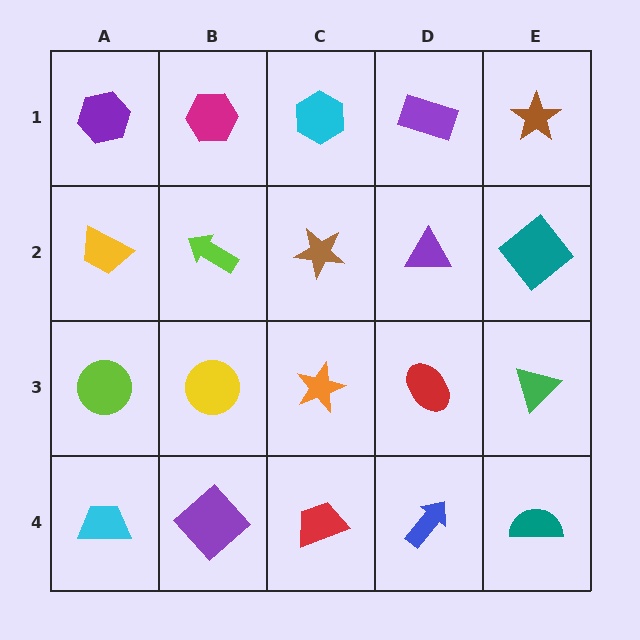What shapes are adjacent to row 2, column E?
A brown star (row 1, column E), a green triangle (row 3, column E), a purple triangle (row 2, column D).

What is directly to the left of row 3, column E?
A red ellipse.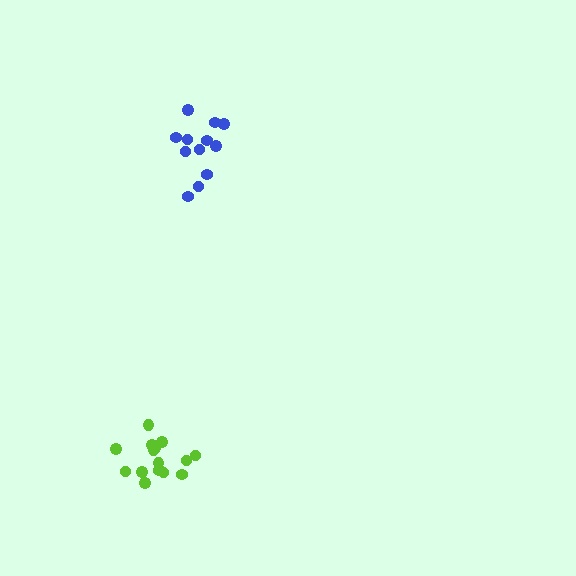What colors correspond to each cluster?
The clusters are colored: lime, blue.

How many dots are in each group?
Group 1: 17 dots, Group 2: 12 dots (29 total).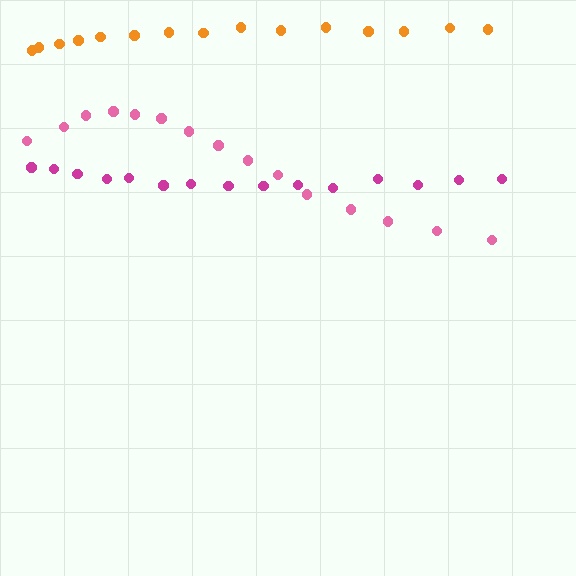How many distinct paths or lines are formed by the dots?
There are 3 distinct paths.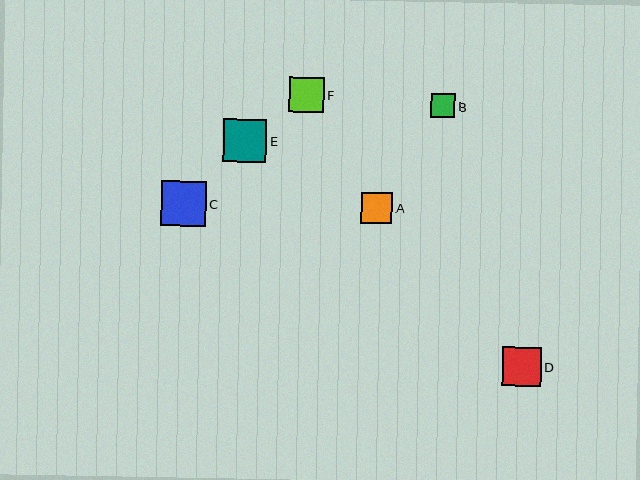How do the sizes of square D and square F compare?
Square D and square F are approximately the same size.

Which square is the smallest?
Square B is the smallest with a size of approximately 24 pixels.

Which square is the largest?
Square C is the largest with a size of approximately 45 pixels.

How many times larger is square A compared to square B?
Square A is approximately 1.3 times the size of square B.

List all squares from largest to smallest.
From largest to smallest: C, E, D, F, A, B.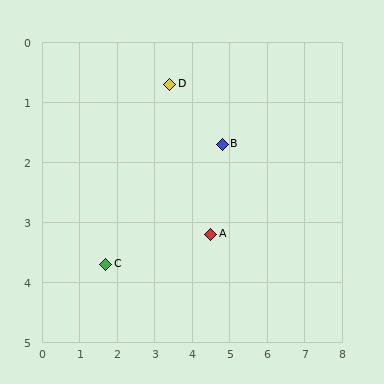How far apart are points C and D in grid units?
Points C and D are about 3.4 grid units apart.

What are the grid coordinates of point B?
Point B is at approximately (4.8, 1.7).